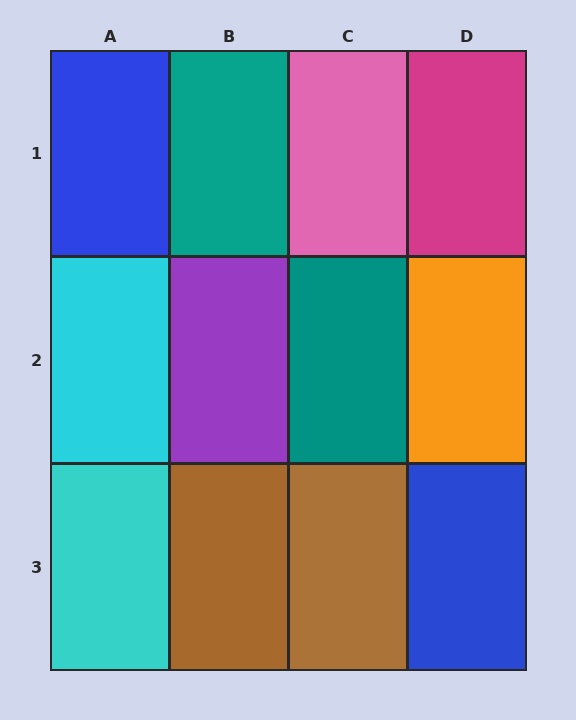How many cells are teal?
2 cells are teal.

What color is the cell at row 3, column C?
Brown.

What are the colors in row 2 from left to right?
Cyan, purple, teal, orange.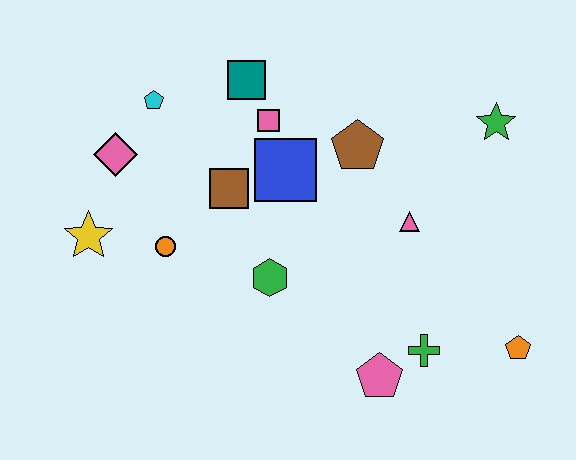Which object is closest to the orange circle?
The yellow star is closest to the orange circle.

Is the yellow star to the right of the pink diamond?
No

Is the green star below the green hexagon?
No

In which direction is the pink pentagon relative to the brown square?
The pink pentagon is below the brown square.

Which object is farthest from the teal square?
The orange pentagon is farthest from the teal square.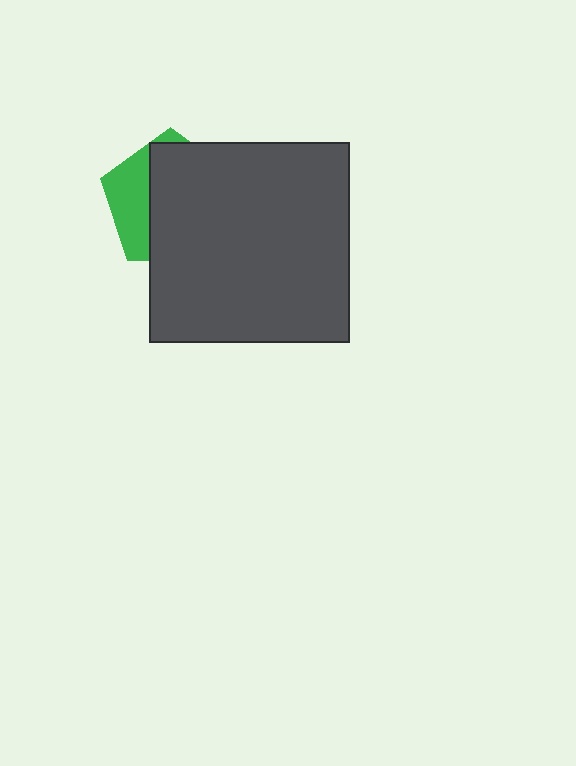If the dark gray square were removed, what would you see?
You would see the complete green pentagon.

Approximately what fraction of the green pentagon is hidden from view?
Roughly 68% of the green pentagon is hidden behind the dark gray square.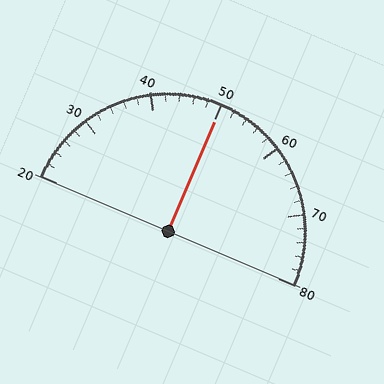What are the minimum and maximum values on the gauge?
The gauge ranges from 20 to 80.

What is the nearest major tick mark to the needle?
The nearest major tick mark is 50.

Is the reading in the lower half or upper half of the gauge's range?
The reading is in the upper half of the range (20 to 80).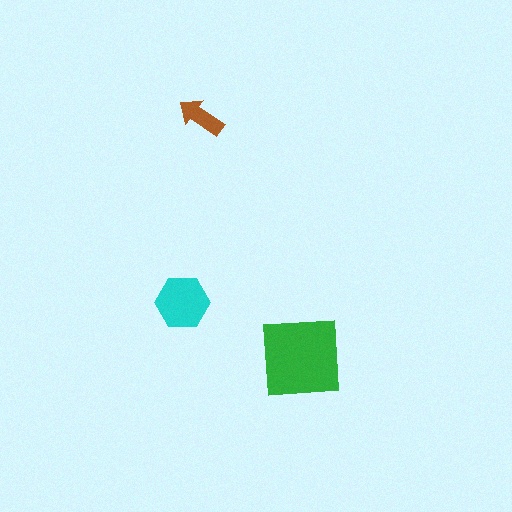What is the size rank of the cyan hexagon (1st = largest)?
2nd.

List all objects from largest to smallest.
The green square, the cyan hexagon, the brown arrow.